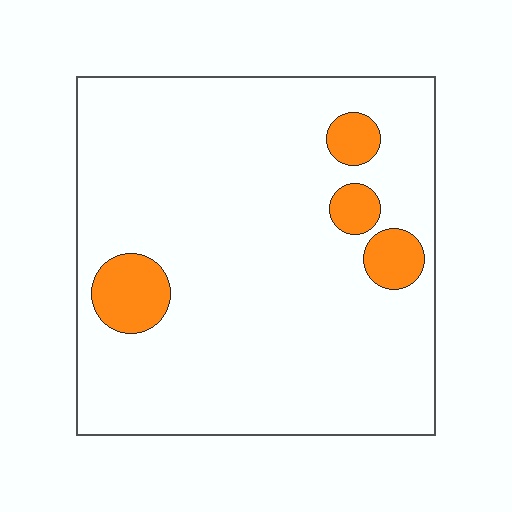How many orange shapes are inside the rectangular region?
4.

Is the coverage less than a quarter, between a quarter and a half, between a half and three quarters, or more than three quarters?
Less than a quarter.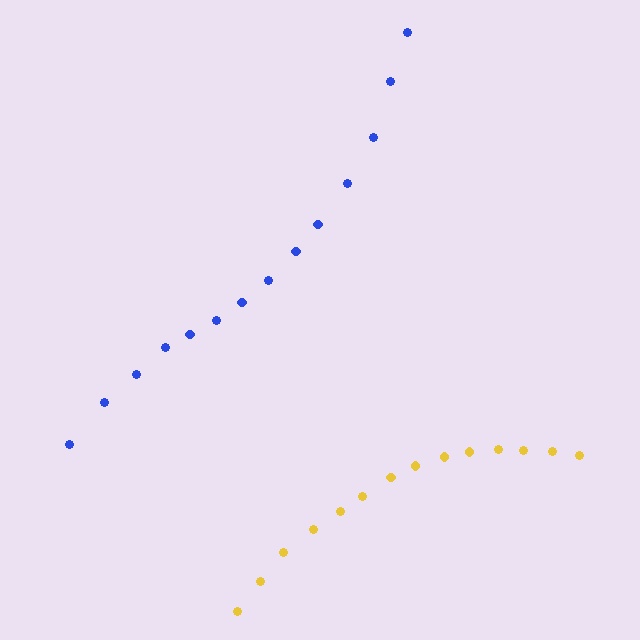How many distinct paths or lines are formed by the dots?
There are 2 distinct paths.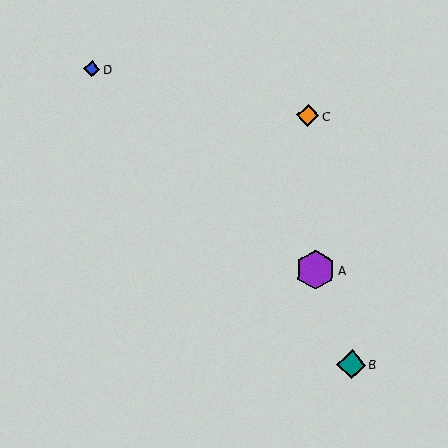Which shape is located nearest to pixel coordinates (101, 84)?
The blue diamond (labeled D) at (92, 69) is nearest to that location.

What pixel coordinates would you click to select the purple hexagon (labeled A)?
Click at (316, 270) to select the purple hexagon A.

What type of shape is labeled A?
Shape A is a purple hexagon.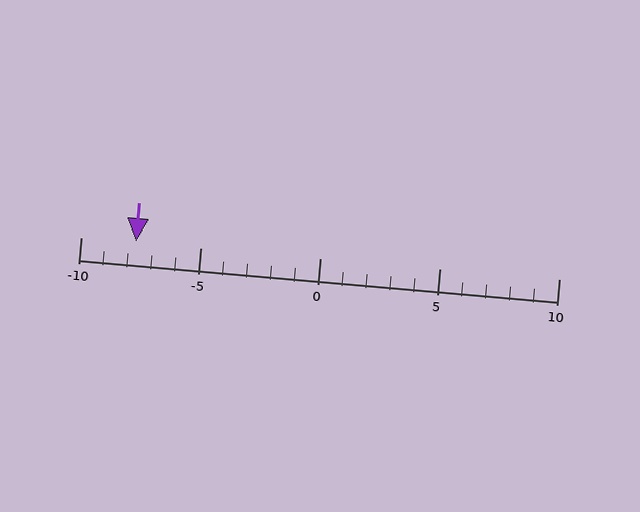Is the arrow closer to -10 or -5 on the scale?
The arrow is closer to -10.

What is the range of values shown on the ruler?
The ruler shows values from -10 to 10.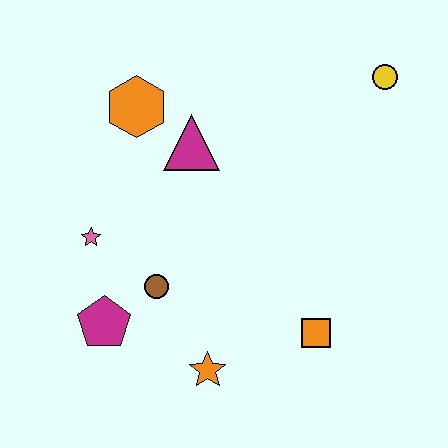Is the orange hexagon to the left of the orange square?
Yes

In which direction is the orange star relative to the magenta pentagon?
The orange star is to the right of the magenta pentagon.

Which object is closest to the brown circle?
The magenta pentagon is closest to the brown circle.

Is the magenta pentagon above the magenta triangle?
No